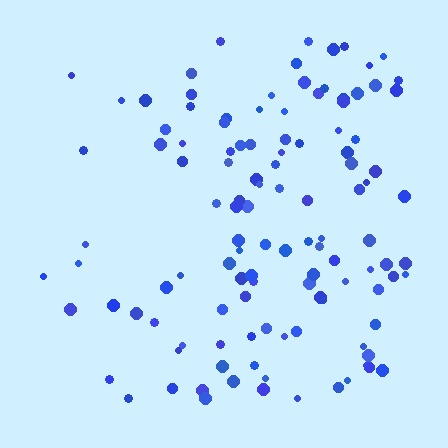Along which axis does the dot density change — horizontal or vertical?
Horizontal.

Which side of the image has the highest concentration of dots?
The right.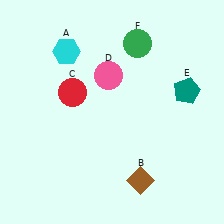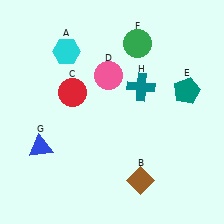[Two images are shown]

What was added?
A blue triangle (G), a teal cross (H) were added in Image 2.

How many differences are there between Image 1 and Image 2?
There are 2 differences between the two images.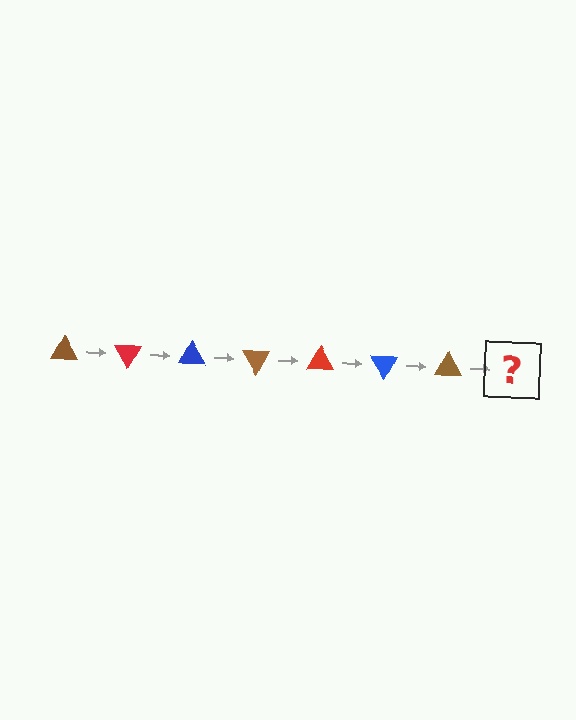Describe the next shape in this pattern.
It should be a red triangle, rotated 420 degrees from the start.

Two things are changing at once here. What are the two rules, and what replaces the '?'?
The two rules are that it rotates 60 degrees each step and the color cycles through brown, red, and blue. The '?' should be a red triangle, rotated 420 degrees from the start.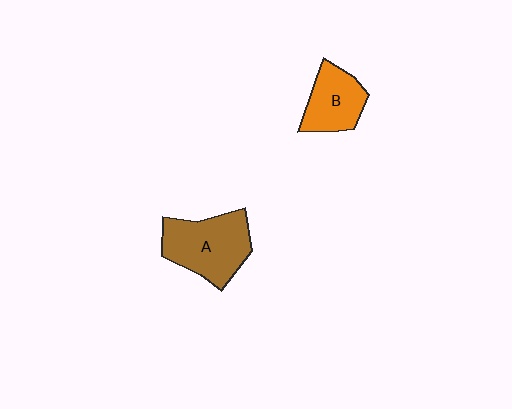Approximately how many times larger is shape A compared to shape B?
Approximately 1.5 times.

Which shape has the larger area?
Shape A (brown).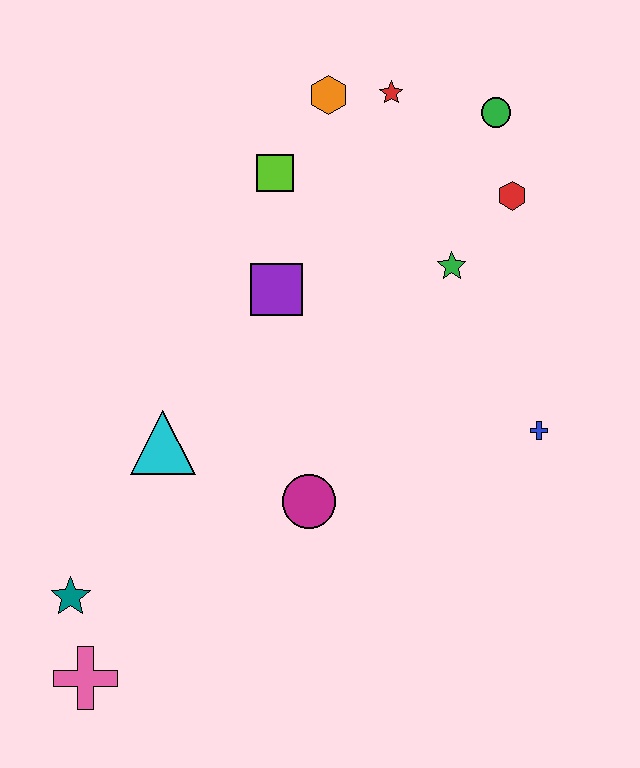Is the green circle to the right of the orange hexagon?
Yes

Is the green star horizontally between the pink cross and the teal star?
No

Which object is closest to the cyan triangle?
The magenta circle is closest to the cyan triangle.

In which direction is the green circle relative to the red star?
The green circle is to the right of the red star.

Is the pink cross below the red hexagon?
Yes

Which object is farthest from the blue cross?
The pink cross is farthest from the blue cross.